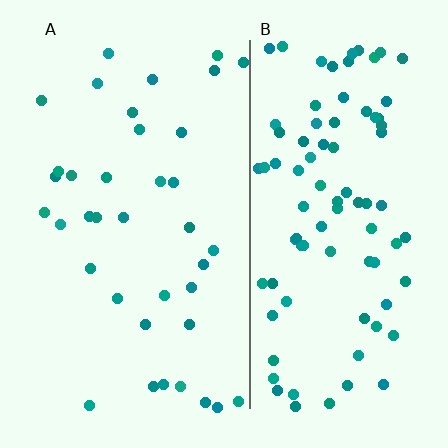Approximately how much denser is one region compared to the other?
Approximately 2.4× — region B over region A.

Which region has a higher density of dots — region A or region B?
B (the right).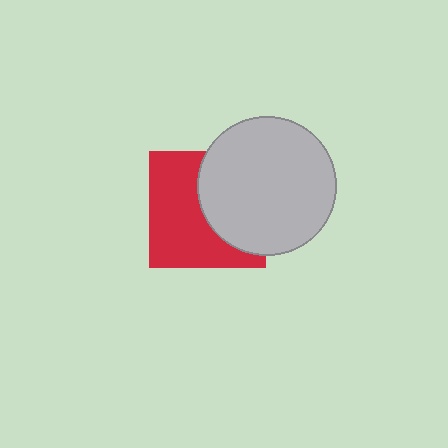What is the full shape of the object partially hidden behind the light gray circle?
The partially hidden object is a red square.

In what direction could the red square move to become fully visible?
The red square could move left. That would shift it out from behind the light gray circle entirely.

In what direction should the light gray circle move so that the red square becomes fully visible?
The light gray circle should move right. That is the shortest direction to clear the overlap and leave the red square fully visible.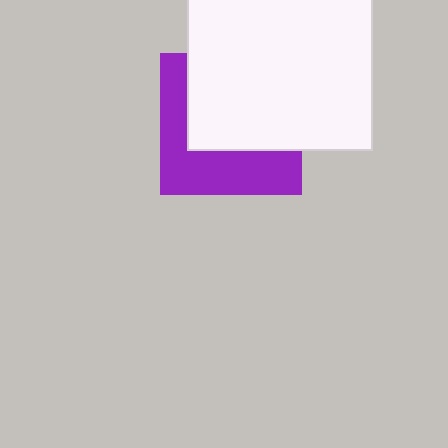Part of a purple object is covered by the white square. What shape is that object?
It is a square.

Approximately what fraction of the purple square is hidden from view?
Roughly 55% of the purple square is hidden behind the white square.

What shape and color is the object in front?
The object in front is a white square.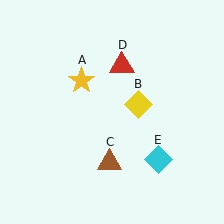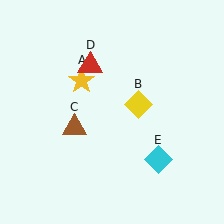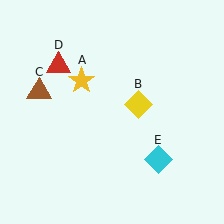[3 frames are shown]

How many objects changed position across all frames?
2 objects changed position: brown triangle (object C), red triangle (object D).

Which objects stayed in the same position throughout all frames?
Yellow star (object A) and yellow diamond (object B) and cyan diamond (object E) remained stationary.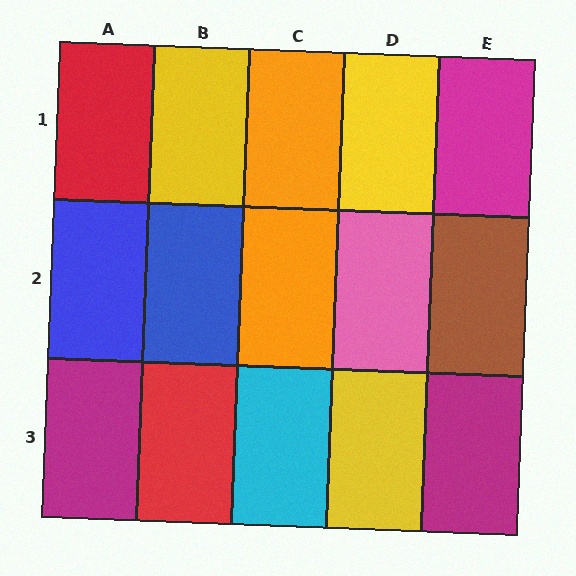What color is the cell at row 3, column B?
Red.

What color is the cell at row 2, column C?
Orange.